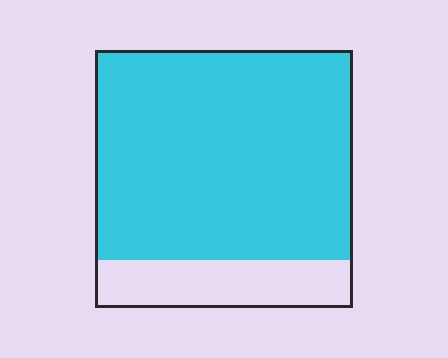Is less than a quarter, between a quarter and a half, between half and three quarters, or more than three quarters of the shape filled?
More than three quarters.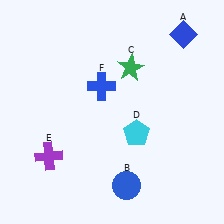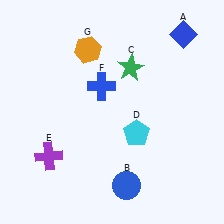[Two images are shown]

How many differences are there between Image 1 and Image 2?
There is 1 difference between the two images.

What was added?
An orange hexagon (G) was added in Image 2.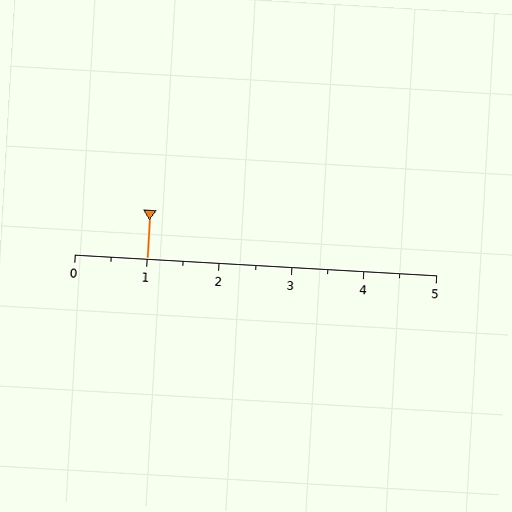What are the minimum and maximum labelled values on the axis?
The axis runs from 0 to 5.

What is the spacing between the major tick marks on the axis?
The major ticks are spaced 1 apart.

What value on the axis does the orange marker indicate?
The marker indicates approximately 1.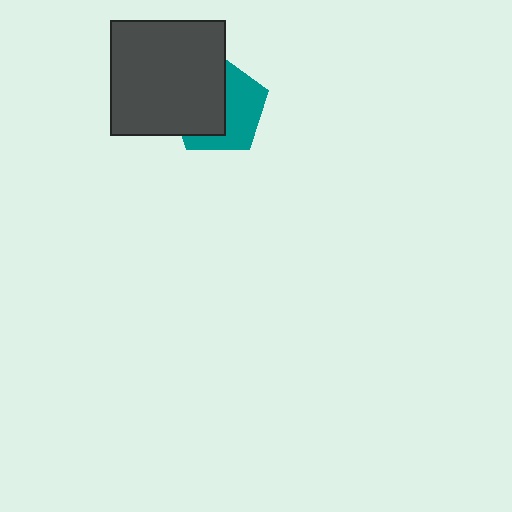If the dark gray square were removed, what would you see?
You would see the complete teal pentagon.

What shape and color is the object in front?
The object in front is a dark gray square.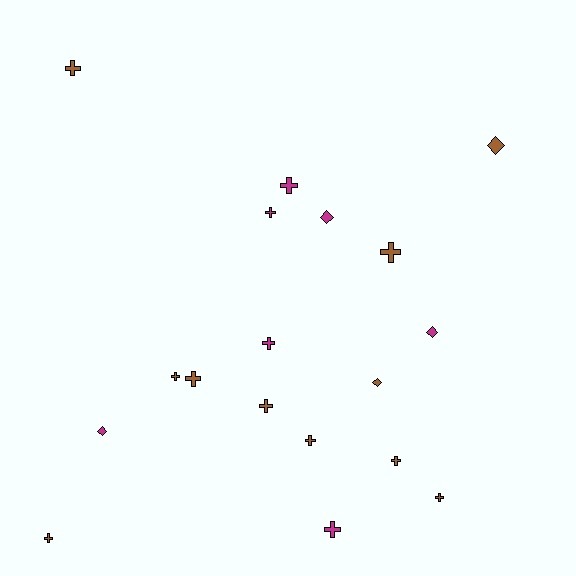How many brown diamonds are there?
There are 2 brown diamonds.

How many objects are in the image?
There are 18 objects.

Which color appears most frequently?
Brown, with 11 objects.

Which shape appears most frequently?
Cross, with 13 objects.